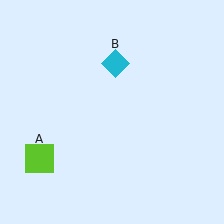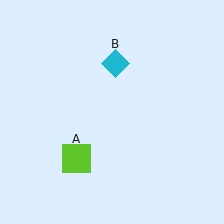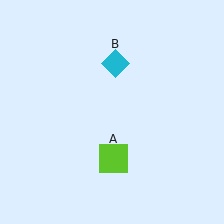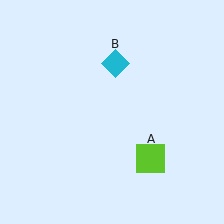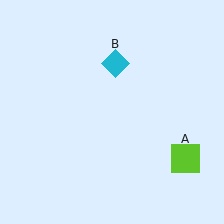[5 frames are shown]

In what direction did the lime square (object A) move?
The lime square (object A) moved right.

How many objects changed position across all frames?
1 object changed position: lime square (object A).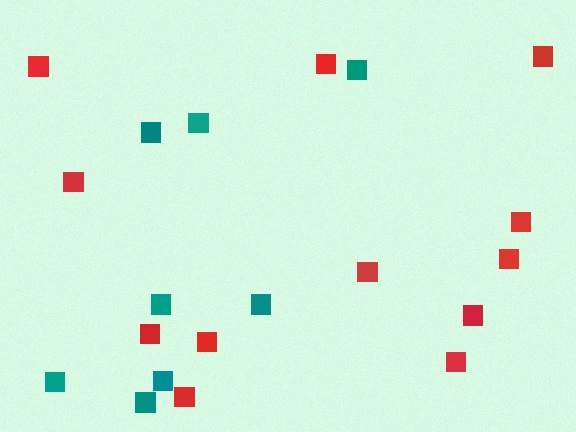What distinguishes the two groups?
There are 2 groups: one group of teal squares (8) and one group of red squares (12).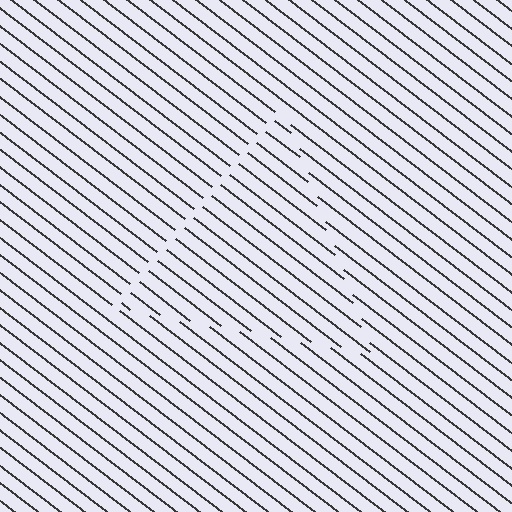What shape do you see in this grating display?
An illusory triangle. The interior of the shape contains the same grating, shifted by half a period — the contour is defined by the phase discontinuity where line-ends from the inner and outer gratings abut.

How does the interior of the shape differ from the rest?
The interior of the shape contains the same grating, shifted by half a period — the contour is defined by the phase discontinuity where line-ends from the inner and outer gratings abut.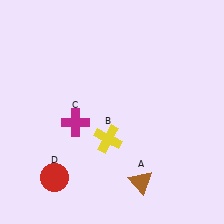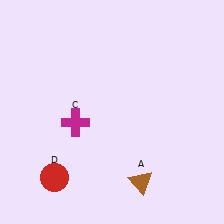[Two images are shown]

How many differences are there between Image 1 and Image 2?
There is 1 difference between the two images.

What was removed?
The yellow cross (B) was removed in Image 2.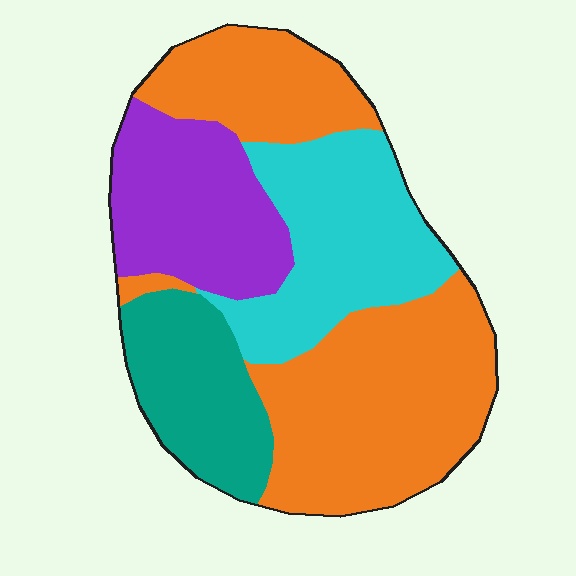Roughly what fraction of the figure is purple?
Purple covers around 20% of the figure.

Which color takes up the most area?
Orange, at roughly 45%.